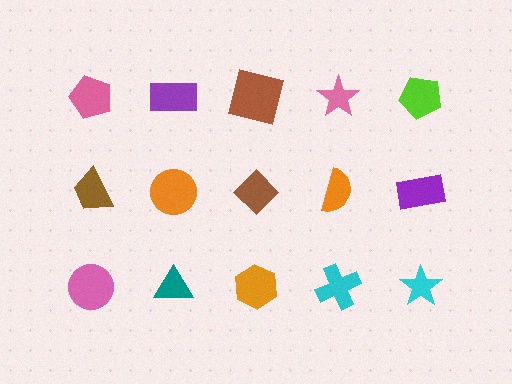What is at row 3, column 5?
A cyan star.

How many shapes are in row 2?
5 shapes.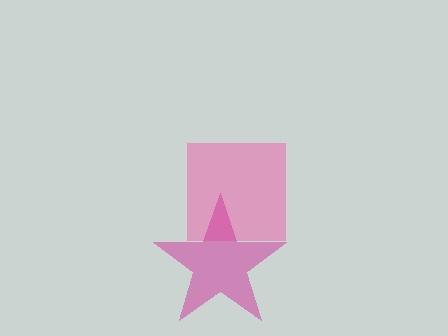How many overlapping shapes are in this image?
There are 2 overlapping shapes in the image.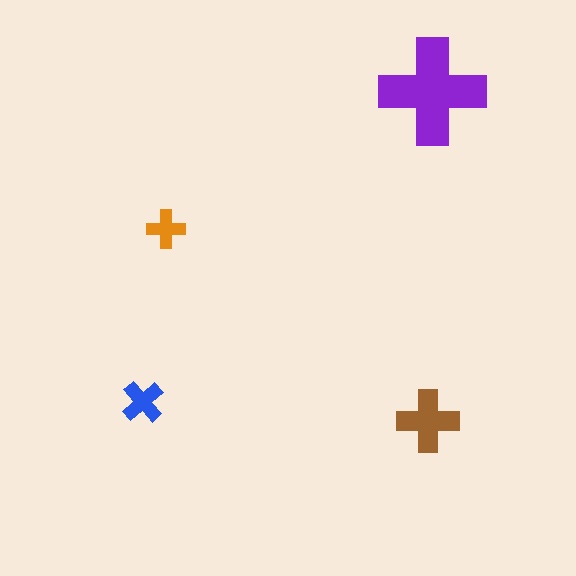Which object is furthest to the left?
The blue cross is leftmost.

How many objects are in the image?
There are 4 objects in the image.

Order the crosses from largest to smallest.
the purple one, the brown one, the blue one, the orange one.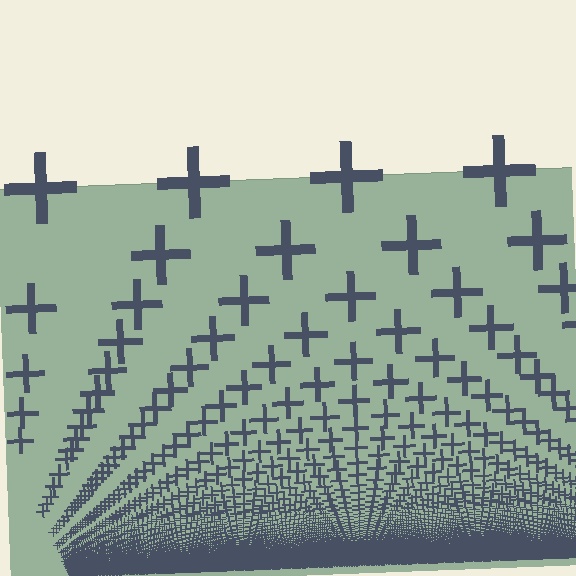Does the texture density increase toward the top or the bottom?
Density increases toward the bottom.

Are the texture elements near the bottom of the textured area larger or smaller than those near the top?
Smaller. The gradient is inverted — elements near the bottom are smaller and denser.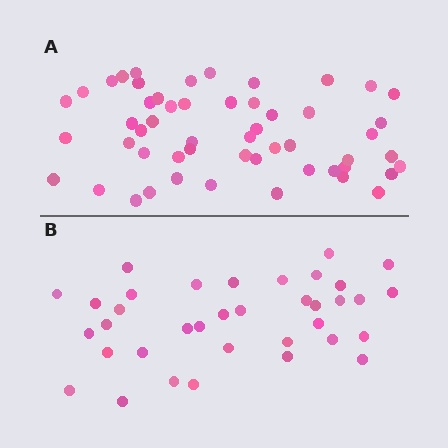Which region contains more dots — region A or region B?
Region A (the top region) has more dots.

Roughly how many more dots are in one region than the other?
Region A has approximately 15 more dots than region B.